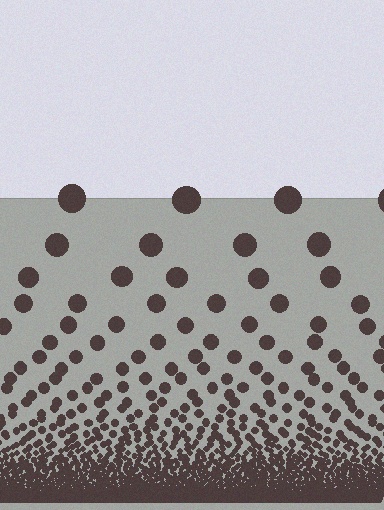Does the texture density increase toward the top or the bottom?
Density increases toward the bottom.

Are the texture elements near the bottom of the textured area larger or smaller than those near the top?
Smaller. The gradient is inverted — elements near the bottom are smaller and denser.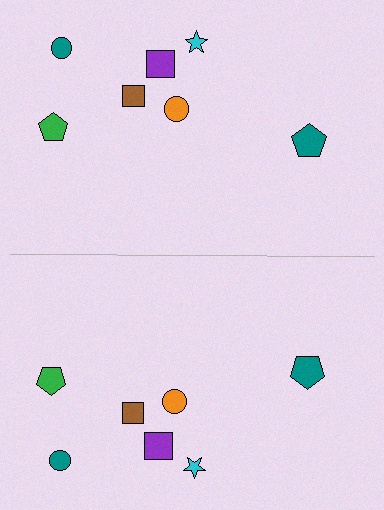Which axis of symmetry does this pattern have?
The pattern has a horizontal axis of symmetry running through the center of the image.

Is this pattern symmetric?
Yes, this pattern has bilateral (reflection) symmetry.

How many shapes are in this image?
There are 14 shapes in this image.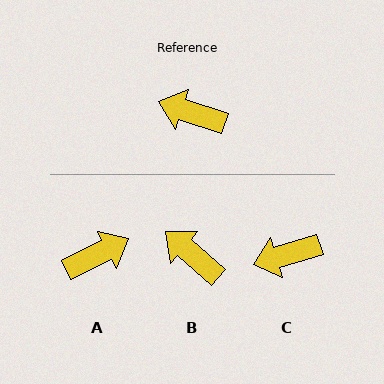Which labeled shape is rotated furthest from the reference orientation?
A, about 135 degrees away.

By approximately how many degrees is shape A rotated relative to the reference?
Approximately 135 degrees clockwise.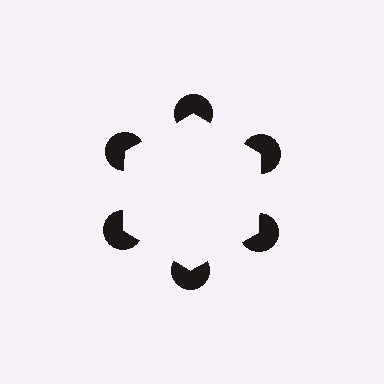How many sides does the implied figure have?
6 sides.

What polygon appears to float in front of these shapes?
An illusory hexagon — its edges are inferred from the aligned wedge cuts in the pac-man discs, not physically drawn.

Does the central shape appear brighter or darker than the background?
It typically appears slightly brighter than the background, even though no actual brightness change is drawn.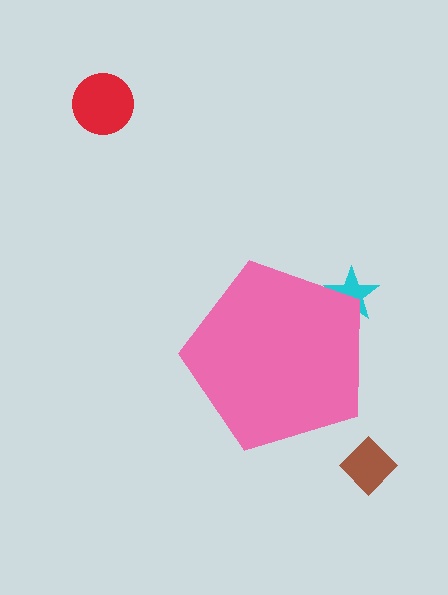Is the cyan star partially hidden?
Yes, the cyan star is partially hidden behind the pink pentagon.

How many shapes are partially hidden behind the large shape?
1 shape is partially hidden.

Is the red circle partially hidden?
No, the red circle is fully visible.